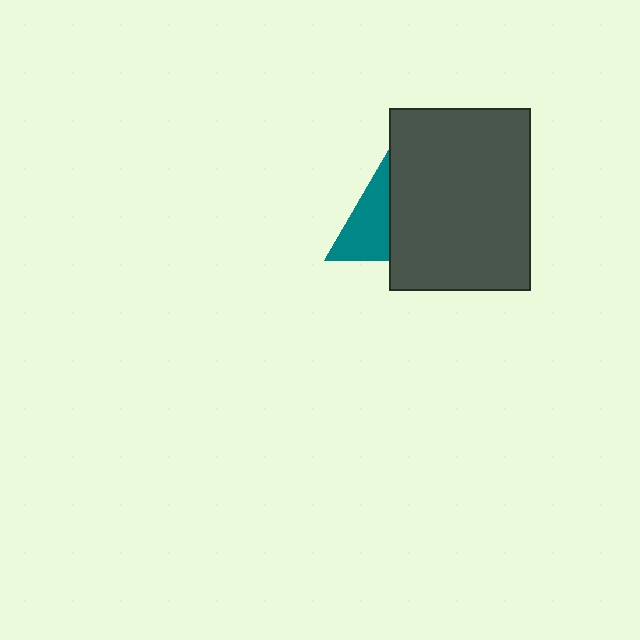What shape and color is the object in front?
The object in front is a dark gray rectangle.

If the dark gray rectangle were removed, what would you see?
You would see the complete teal triangle.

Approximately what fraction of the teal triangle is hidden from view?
Roughly 48% of the teal triangle is hidden behind the dark gray rectangle.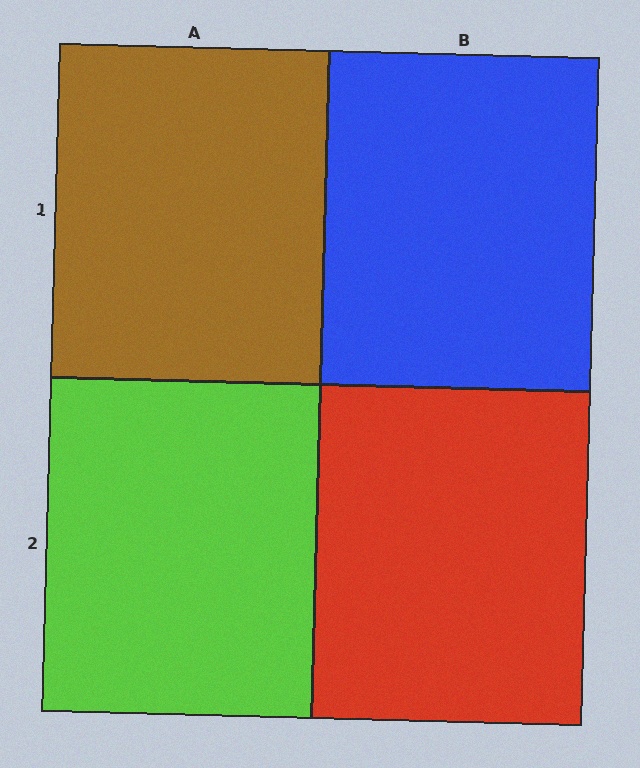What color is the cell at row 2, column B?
Red.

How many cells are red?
1 cell is red.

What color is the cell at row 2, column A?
Lime.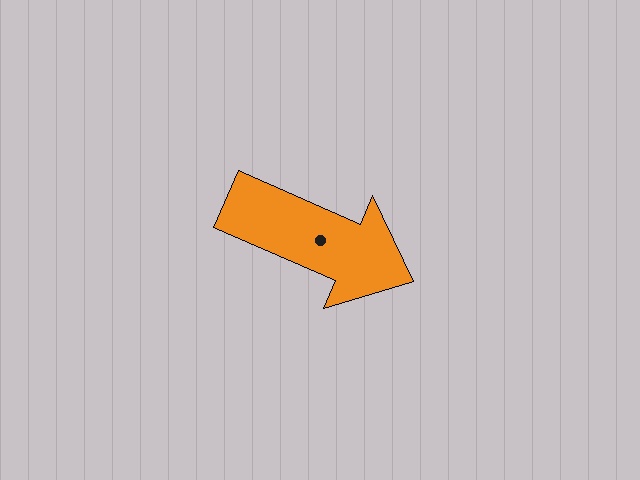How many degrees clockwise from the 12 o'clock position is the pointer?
Approximately 114 degrees.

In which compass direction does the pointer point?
Southeast.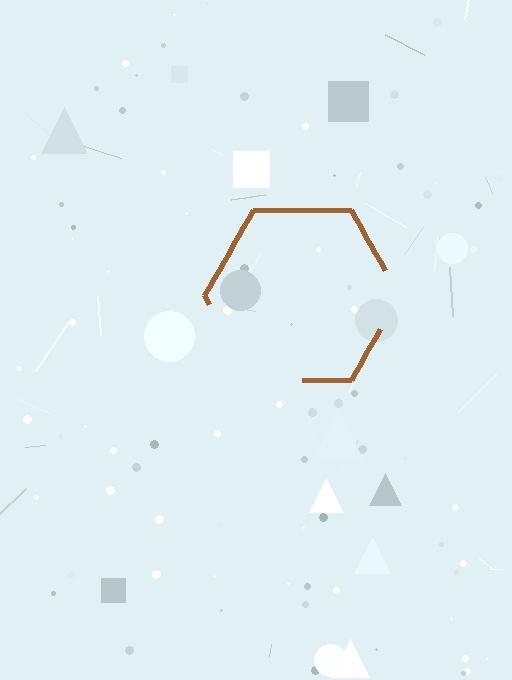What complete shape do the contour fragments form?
The contour fragments form a hexagon.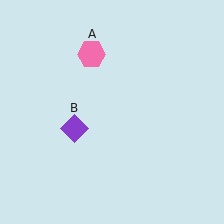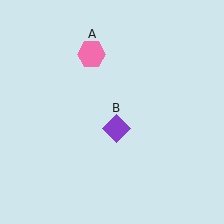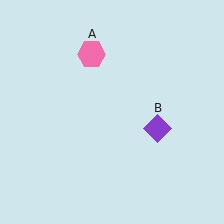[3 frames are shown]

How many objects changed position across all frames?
1 object changed position: purple diamond (object B).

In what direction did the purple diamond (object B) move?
The purple diamond (object B) moved right.